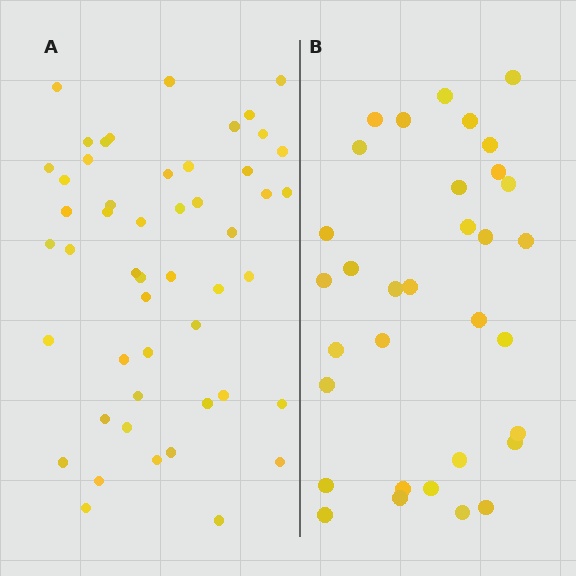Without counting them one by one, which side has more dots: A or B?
Region A (the left region) has more dots.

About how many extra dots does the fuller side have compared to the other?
Region A has approximately 15 more dots than region B.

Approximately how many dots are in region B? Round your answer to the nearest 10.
About 30 dots. (The exact count is 33, which rounds to 30.)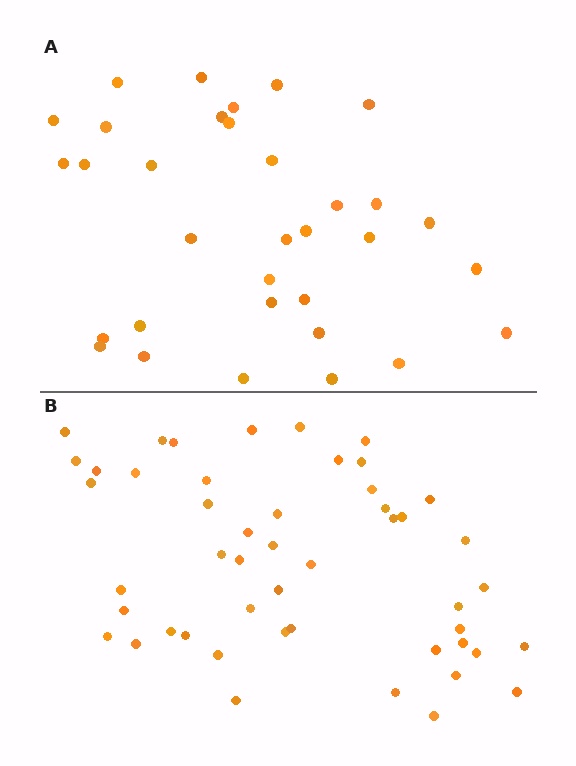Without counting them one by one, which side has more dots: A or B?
Region B (the bottom region) has more dots.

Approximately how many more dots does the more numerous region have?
Region B has approximately 15 more dots than region A.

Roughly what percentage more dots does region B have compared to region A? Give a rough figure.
About 50% more.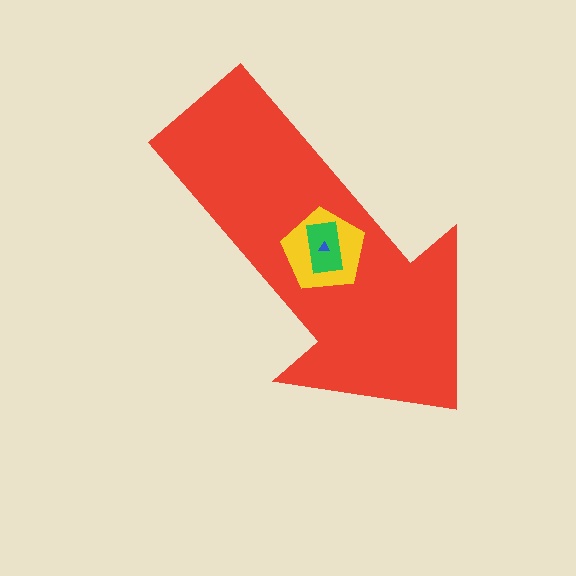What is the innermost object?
The blue triangle.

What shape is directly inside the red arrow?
The yellow pentagon.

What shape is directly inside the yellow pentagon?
The green rectangle.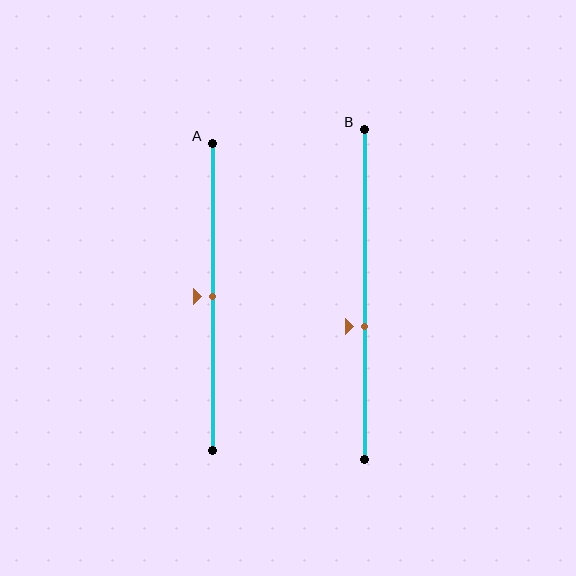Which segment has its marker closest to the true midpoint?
Segment A has its marker closest to the true midpoint.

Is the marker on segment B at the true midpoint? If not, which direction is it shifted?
No, the marker on segment B is shifted downward by about 10% of the segment length.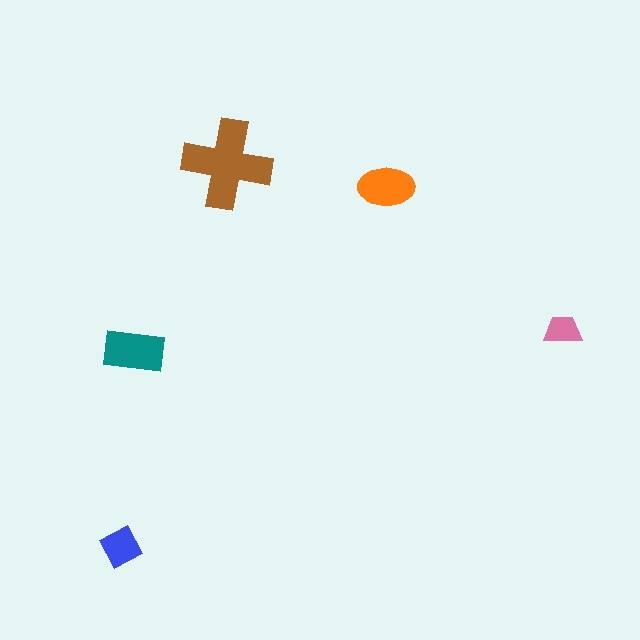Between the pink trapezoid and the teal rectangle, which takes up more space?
The teal rectangle.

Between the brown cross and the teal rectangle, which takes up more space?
The brown cross.